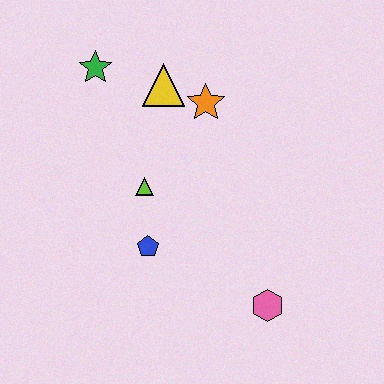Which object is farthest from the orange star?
The pink hexagon is farthest from the orange star.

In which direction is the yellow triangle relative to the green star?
The yellow triangle is to the right of the green star.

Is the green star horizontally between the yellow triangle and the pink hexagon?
No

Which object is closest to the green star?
The yellow triangle is closest to the green star.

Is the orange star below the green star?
Yes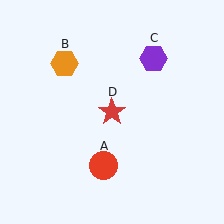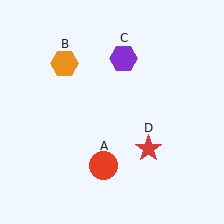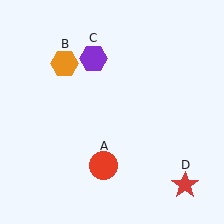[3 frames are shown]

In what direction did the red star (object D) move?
The red star (object D) moved down and to the right.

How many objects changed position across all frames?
2 objects changed position: purple hexagon (object C), red star (object D).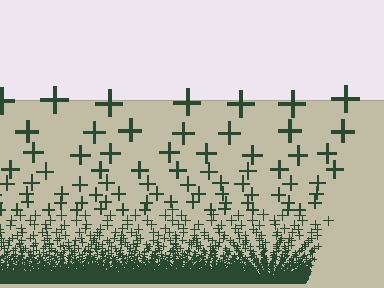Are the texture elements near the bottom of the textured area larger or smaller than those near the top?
Smaller. The gradient is inverted — elements near the bottom are smaller and denser.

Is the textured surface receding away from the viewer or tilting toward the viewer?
The surface appears to tilt toward the viewer. Texture elements get larger and sparser toward the top.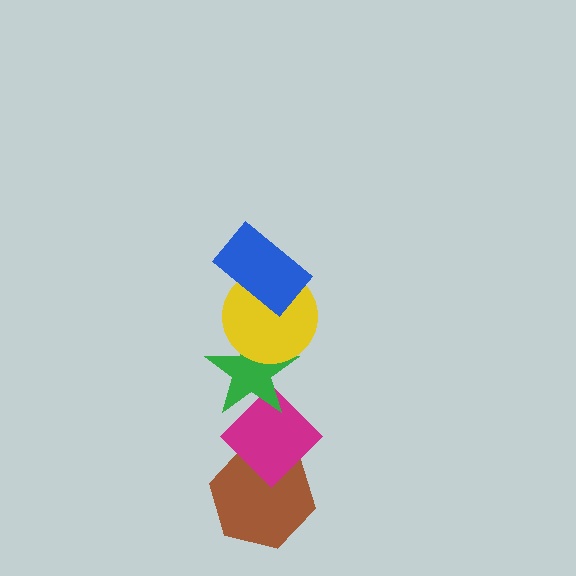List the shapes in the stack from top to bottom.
From top to bottom: the blue rectangle, the yellow circle, the green star, the magenta diamond, the brown hexagon.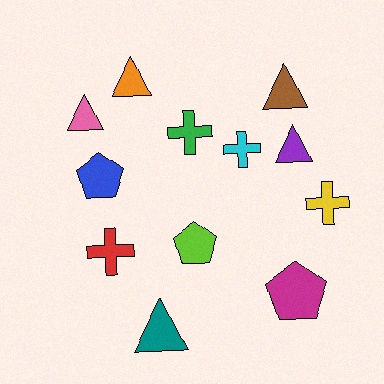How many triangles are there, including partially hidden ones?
There are 5 triangles.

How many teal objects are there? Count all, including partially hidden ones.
There is 1 teal object.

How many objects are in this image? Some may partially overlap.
There are 12 objects.